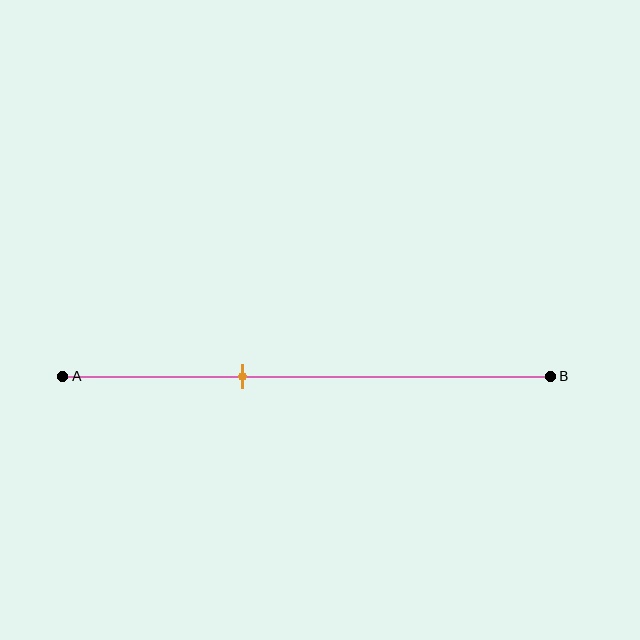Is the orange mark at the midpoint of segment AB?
No, the mark is at about 35% from A, not at the 50% midpoint.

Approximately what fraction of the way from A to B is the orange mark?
The orange mark is approximately 35% of the way from A to B.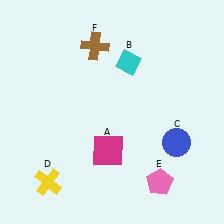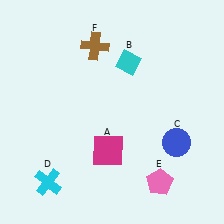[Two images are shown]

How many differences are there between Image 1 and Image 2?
There is 1 difference between the two images.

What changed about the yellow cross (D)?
In Image 1, D is yellow. In Image 2, it changed to cyan.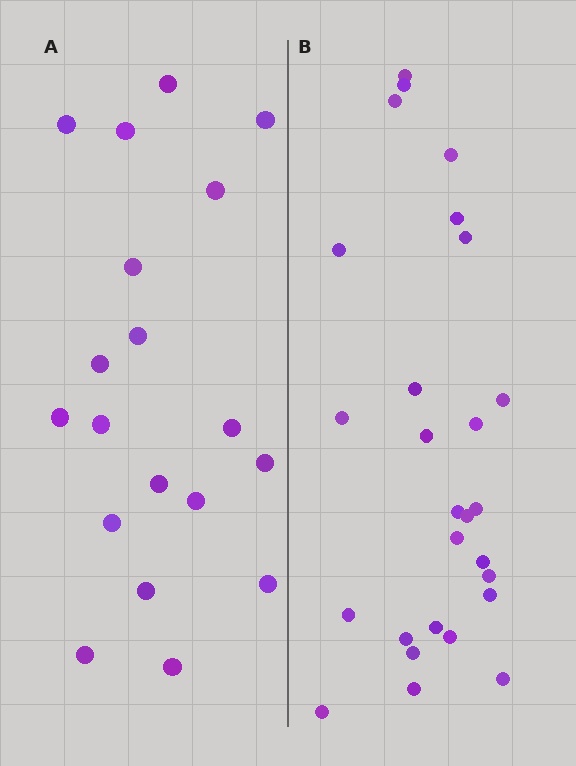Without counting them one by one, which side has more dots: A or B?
Region B (the right region) has more dots.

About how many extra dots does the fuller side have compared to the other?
Region B has roughly 8 or so more dots than region A.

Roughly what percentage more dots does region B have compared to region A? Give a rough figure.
About 40% more.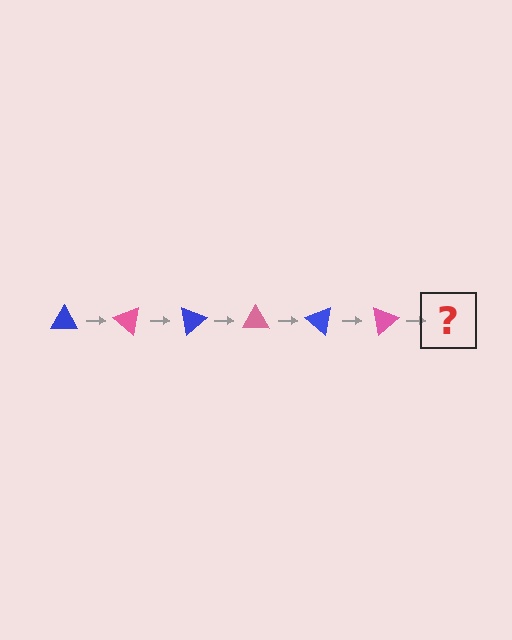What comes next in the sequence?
The next element should be a blue triangle, rotated 240 degrees from the start.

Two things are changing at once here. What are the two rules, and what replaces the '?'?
The two rules are that it rotates 40 degrees each step and the color cycles through blue and pink. The '?' should be a blue triangle, rotated 240 degrees from the start.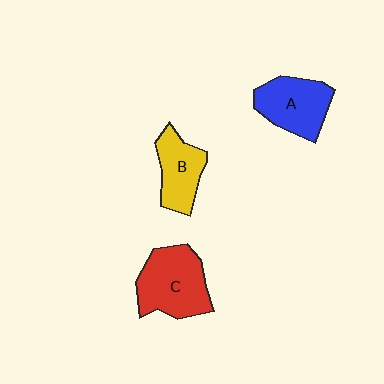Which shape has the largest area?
Shape C (red).